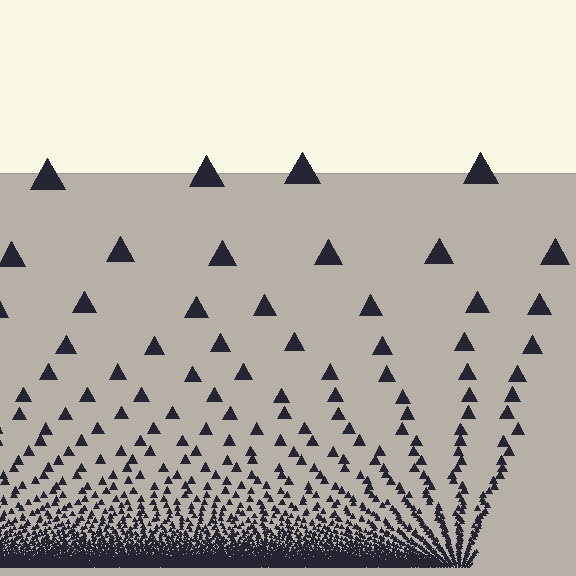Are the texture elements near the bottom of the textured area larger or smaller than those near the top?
Smaller. The gradient is inverted — elements near the bottom are smaller and denser.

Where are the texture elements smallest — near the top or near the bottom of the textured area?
Near the bottom.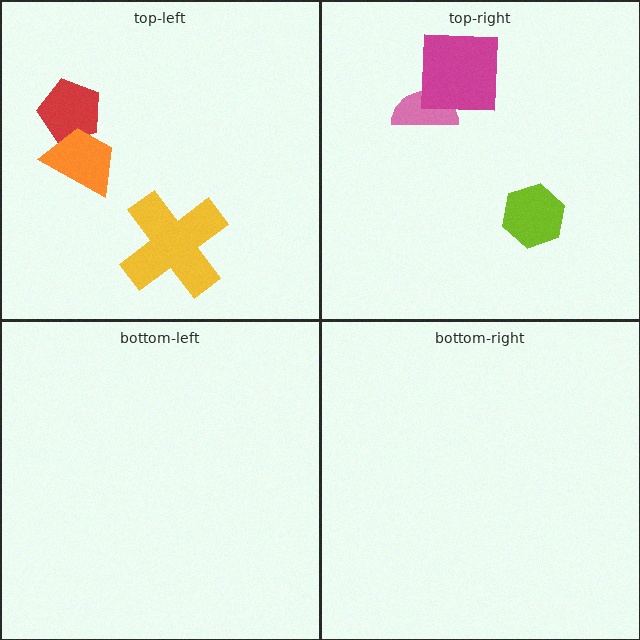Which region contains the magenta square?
The top-right region.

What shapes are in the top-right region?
The lime hexagon, the pink semicircle, the magenta square.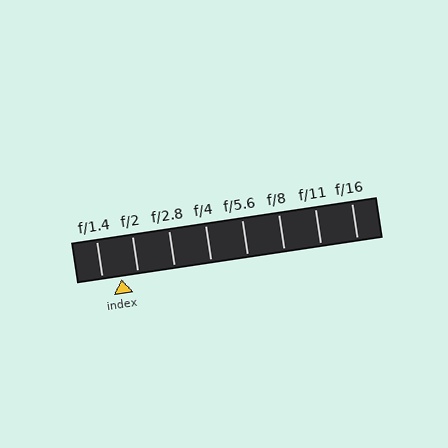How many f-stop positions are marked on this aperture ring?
There are 8 f-stop positions marked.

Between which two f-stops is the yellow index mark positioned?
The index mark is between f/1.4 and f/2.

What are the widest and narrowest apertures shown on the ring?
The widest aperture shown is f/1.4 and the narrowest is f/16.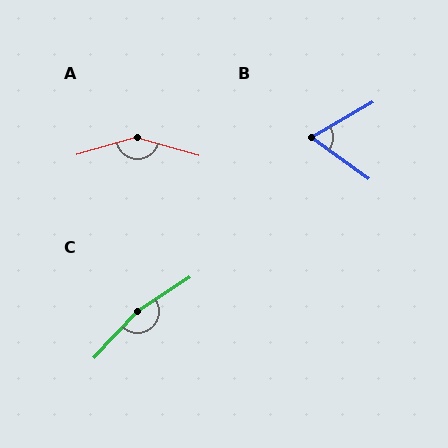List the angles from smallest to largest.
B (65°), A (148°), C (166°).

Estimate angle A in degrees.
Approximately 148 degrees.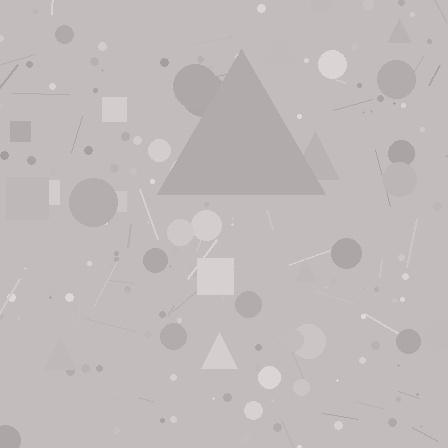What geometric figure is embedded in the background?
A triangle is embedded in the background.